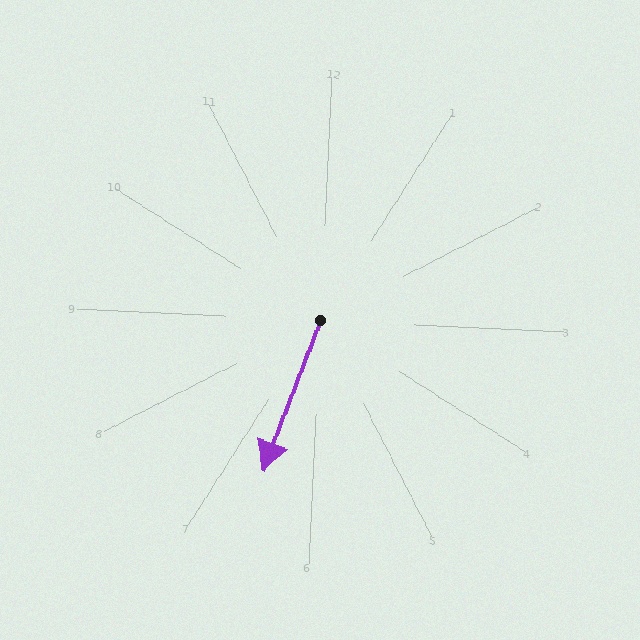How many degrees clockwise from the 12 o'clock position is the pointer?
Approximately 198 degrees.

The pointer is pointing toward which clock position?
Roughly 7 o'clock.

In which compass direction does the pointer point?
South.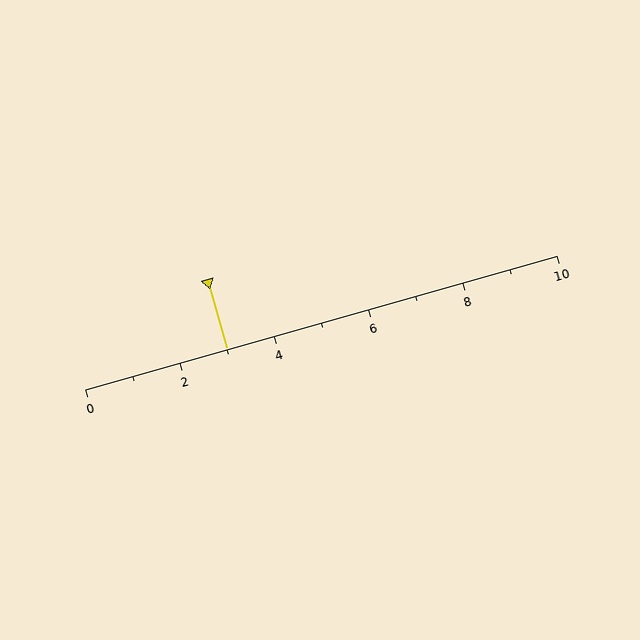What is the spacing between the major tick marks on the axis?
The major ticks are spaced 2 apart.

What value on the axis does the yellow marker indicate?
The marker indicates approximately 3.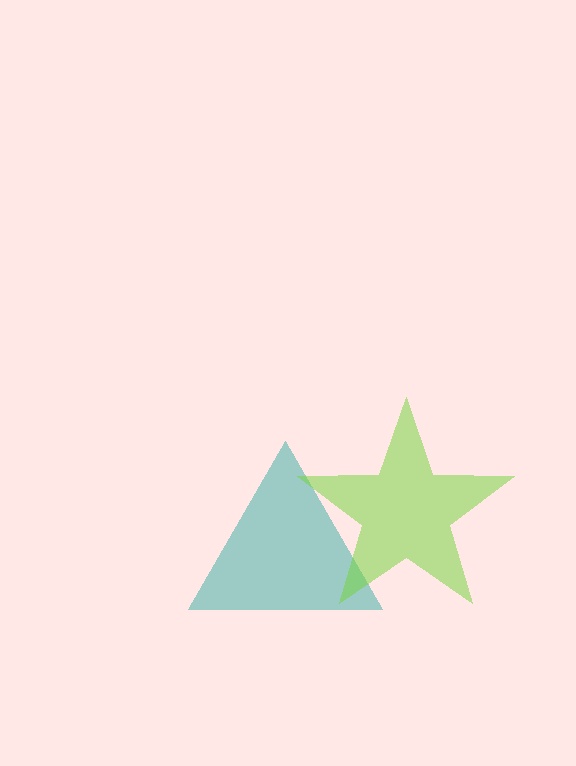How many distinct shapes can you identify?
There are 2 distinct shapes: a teal triangle, a lime star.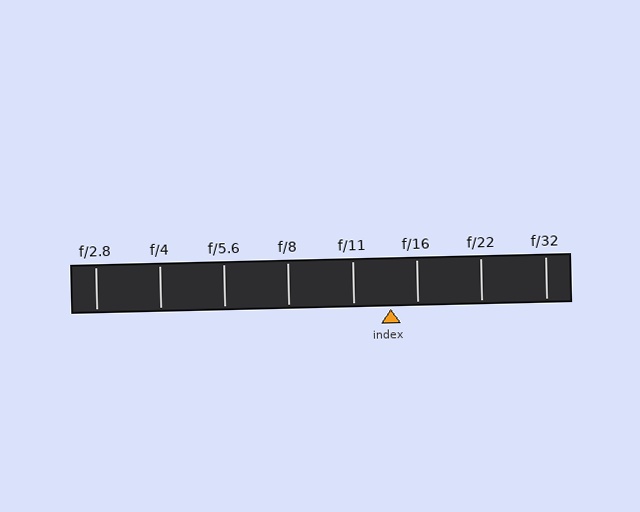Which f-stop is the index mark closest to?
The index mark is closest to f/16.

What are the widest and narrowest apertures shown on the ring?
The widest aperture shown is f/2.8 and the narrowest is f/32.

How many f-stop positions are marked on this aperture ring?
There are 8 f-stop positions marked.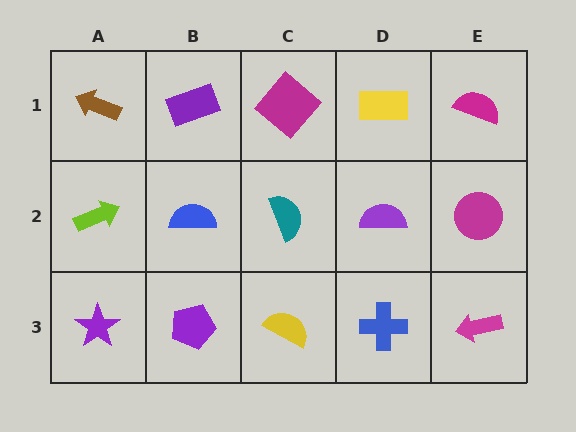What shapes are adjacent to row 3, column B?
A blue semicircle (row 2, column B), a purple star (row 3, column A), a yellow semicircle (row 3, column C).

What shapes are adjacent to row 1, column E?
A magenta circle (row 2, column E), a yellow rectangle (row 1, column D).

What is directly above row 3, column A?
A lime arrow.